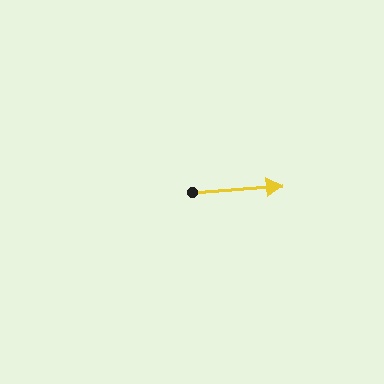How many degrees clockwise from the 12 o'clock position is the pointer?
Approximately 86 degrees.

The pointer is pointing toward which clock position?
Roughly 3 o'clock.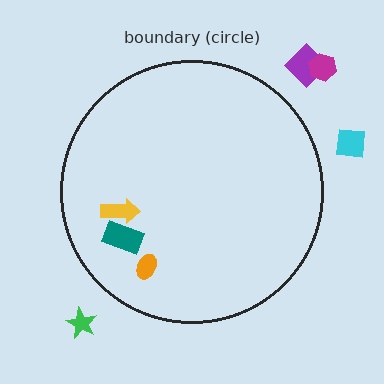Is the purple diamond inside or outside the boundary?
Outside.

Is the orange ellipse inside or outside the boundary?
Inside.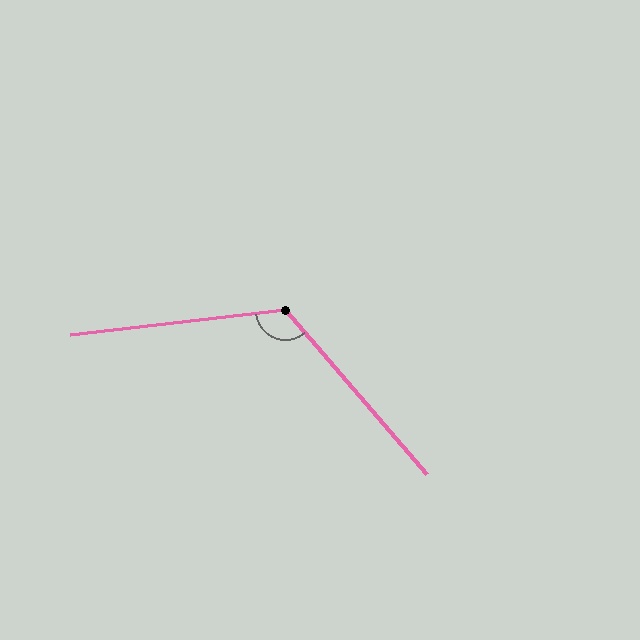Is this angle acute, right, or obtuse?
It is obtuse.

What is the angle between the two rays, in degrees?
Approximately 124 degrees.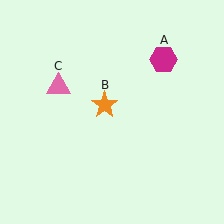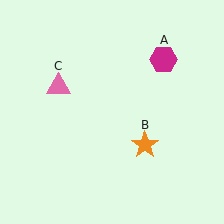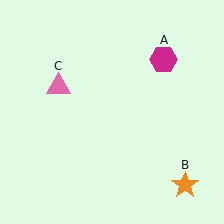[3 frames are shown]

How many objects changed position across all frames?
1 object changed position: orange star (object B).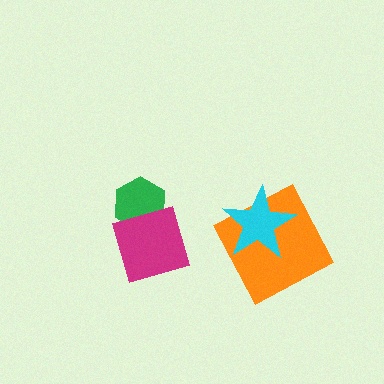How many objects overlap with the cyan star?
1 object overlaps with the cyan star.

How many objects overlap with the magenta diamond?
1 object overlaps with the magenta diamond.